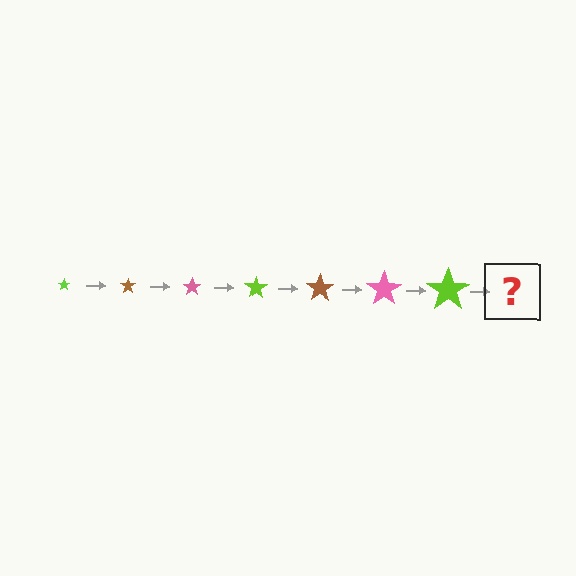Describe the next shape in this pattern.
It should be a brown star, larger than the previous one.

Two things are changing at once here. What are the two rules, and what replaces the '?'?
The two rules are that the star grows larger each step and the color cycles through lime, brown, and pink. The '?' should be a brown star, larger than the previous one.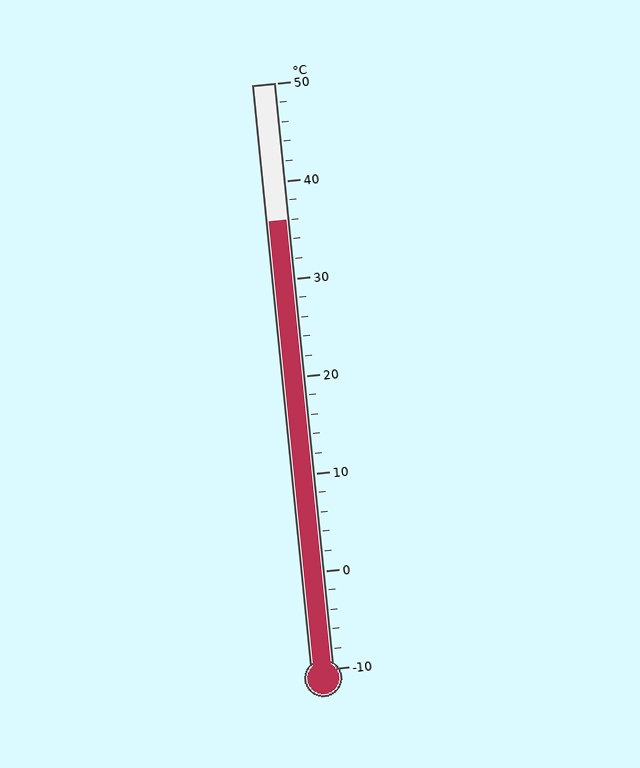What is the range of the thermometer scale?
The thermometer scale ranges from -10°C to 50°C.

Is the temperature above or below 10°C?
The temperature is above 10°C.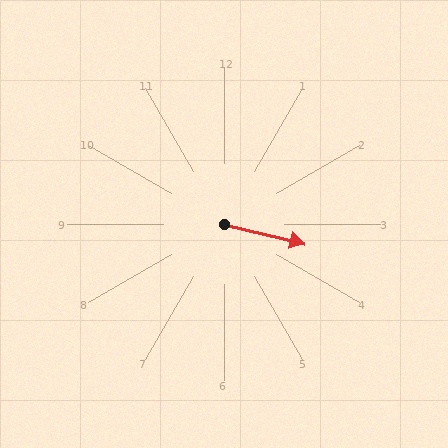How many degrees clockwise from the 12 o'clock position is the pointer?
Approximately 103 degrees.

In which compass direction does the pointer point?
East.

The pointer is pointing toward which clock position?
Roughly 3 o'clock.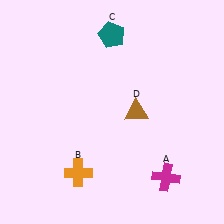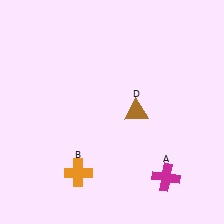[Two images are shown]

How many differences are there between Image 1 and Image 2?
There is 1 difference between the two images.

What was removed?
The teal pentagon (C) was removed in Image 2.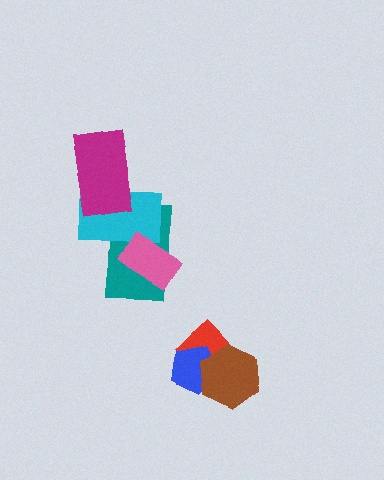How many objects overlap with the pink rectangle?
2 objects overlap with the pink rectangle.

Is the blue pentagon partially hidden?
Yes, it is partially covered by another shape.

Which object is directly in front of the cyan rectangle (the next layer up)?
The magenta rectangle is directly in front of the cyan rectangle.